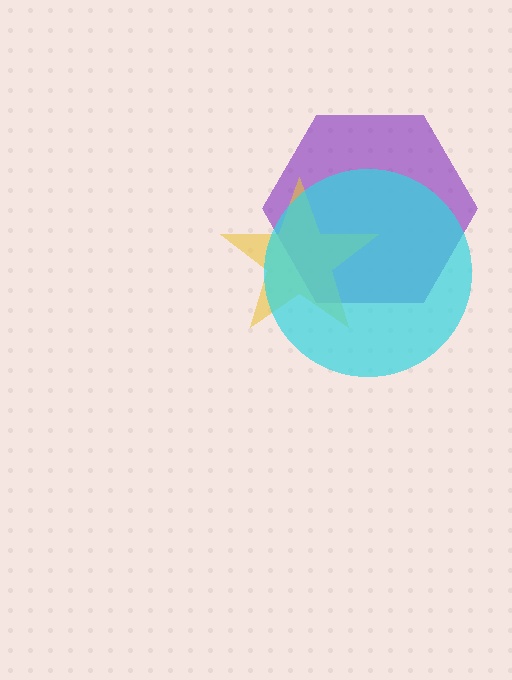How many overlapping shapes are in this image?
There are 3 overlapping shapes in the image.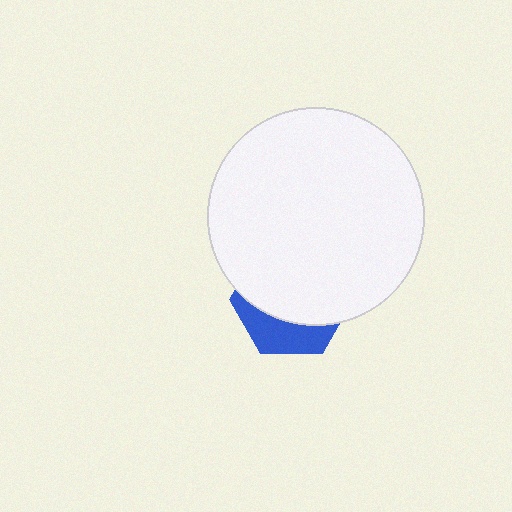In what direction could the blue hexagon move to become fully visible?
The blue hexagon could move down. That would shift it out from behind the white circle entirely.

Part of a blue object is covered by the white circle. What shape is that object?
It is a hexagon.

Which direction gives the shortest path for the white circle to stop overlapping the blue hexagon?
Moving up gives the shortest separation.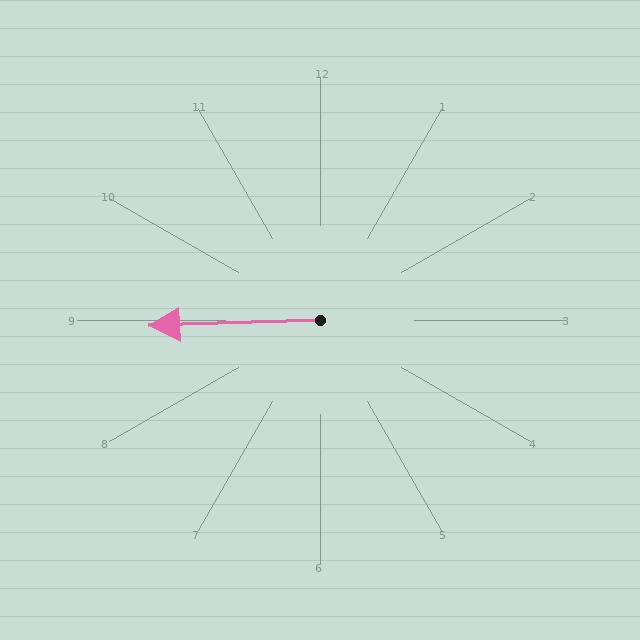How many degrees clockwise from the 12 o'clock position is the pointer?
Approximately 268 degrees.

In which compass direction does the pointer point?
West.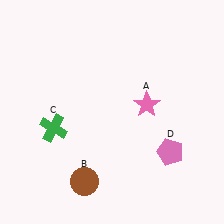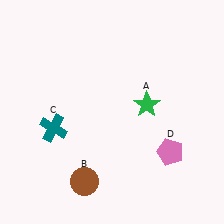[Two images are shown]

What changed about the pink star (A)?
In Image 1, A is pink. In Image 2, it changed to green.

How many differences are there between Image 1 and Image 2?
There are 2 differences between the two images.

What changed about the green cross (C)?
In Image 1, C is green. In Image 2, it changed to teal.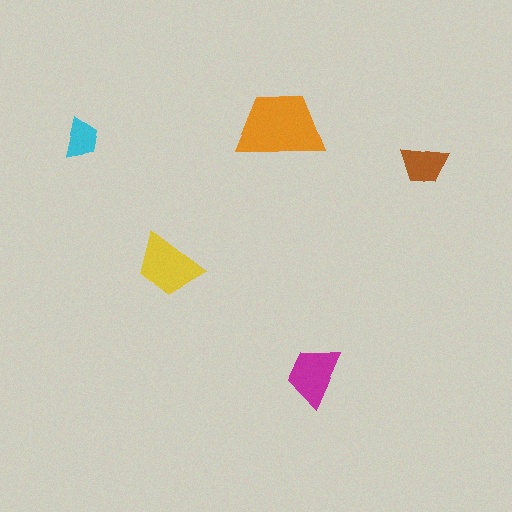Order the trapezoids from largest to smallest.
the orange one, the yellow one, the magenta one, the brown one, the cyan one.